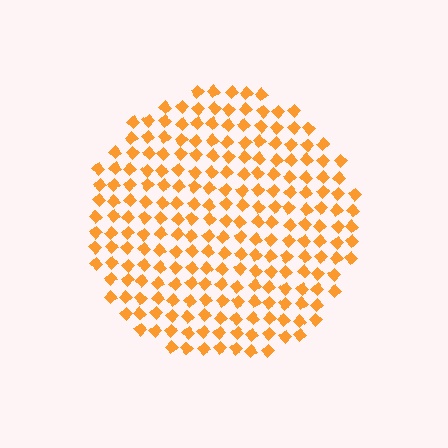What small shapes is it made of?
It is made of small diamonds.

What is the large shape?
The large shape is a circle.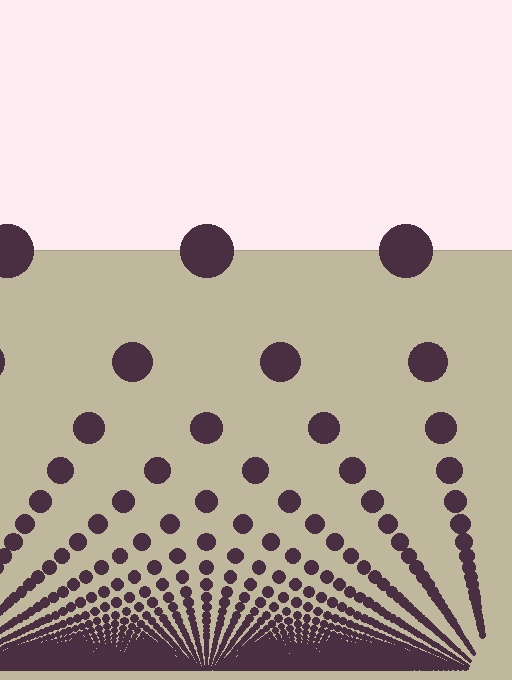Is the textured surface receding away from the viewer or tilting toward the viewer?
The surface appears to tilt toward the viewer. Texture elements get larger and sparser toward the top.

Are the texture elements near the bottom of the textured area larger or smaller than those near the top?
Smaller. The gradient is inverted — elements near the bottom are smaller and denser.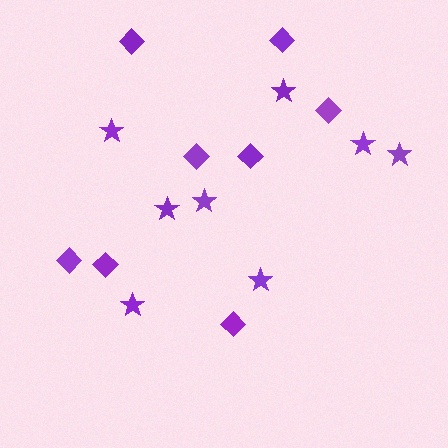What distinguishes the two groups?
There are 2 groups: one group of diamonds (8) and one group of stars (8).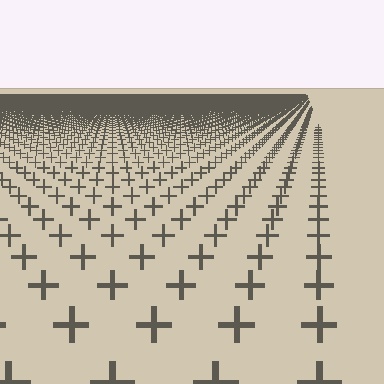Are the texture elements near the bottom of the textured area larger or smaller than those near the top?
Larger. Near the bottom, elements are closer to the viewer and appear at a bigger on-screen size.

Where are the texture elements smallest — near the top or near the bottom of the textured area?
Near the top.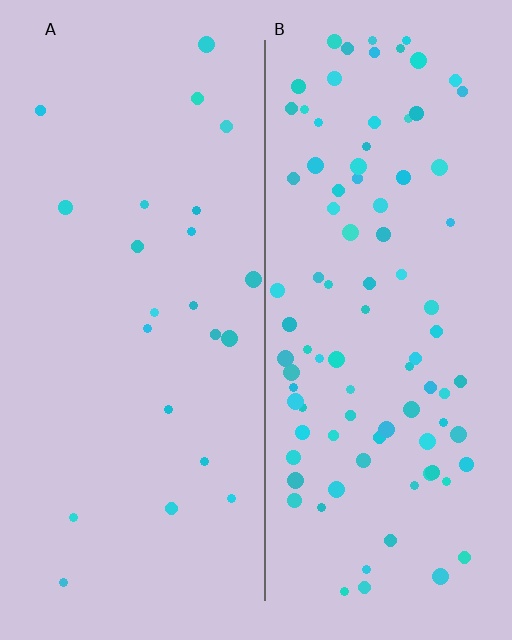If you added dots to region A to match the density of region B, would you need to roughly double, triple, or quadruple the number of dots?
Approximately quadruple.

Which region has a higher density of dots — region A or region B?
B (the right).